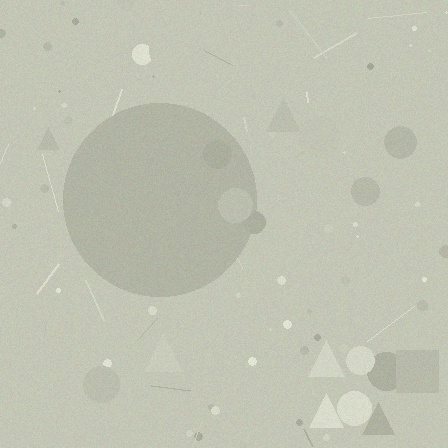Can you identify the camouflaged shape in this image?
The camouflaged shape is a circle.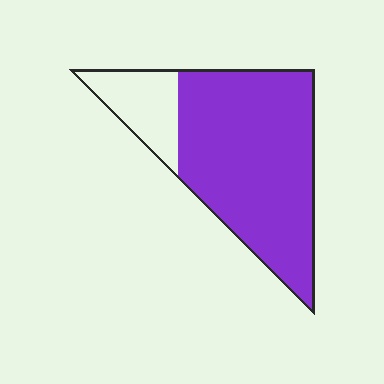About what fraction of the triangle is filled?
About four fifths (4/5).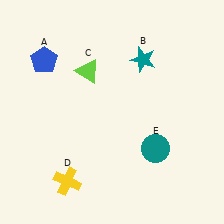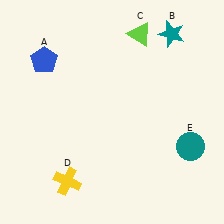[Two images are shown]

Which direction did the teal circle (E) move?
The teal circle (E) moved right.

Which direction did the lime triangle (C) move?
The lime triangle (C) moved right.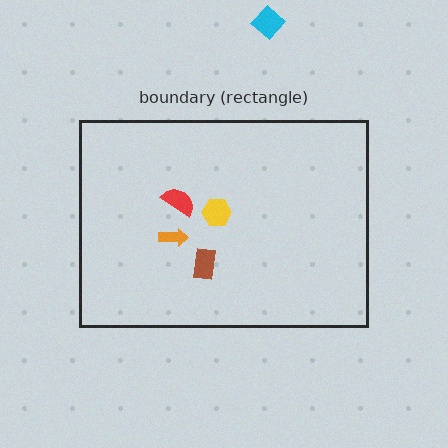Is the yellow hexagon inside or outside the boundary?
Inside.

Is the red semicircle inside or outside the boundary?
Inside.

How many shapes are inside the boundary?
4 inside, 1 outside.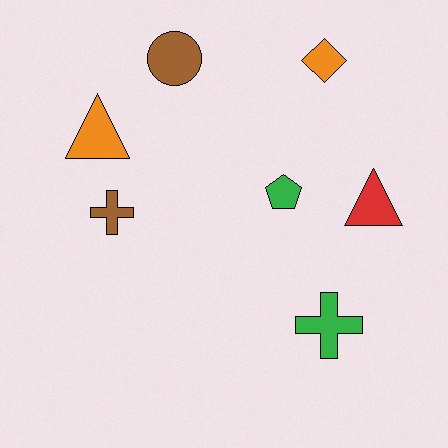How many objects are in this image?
There are 7 objects.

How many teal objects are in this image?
There are no teal objects.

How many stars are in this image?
There are no stars.